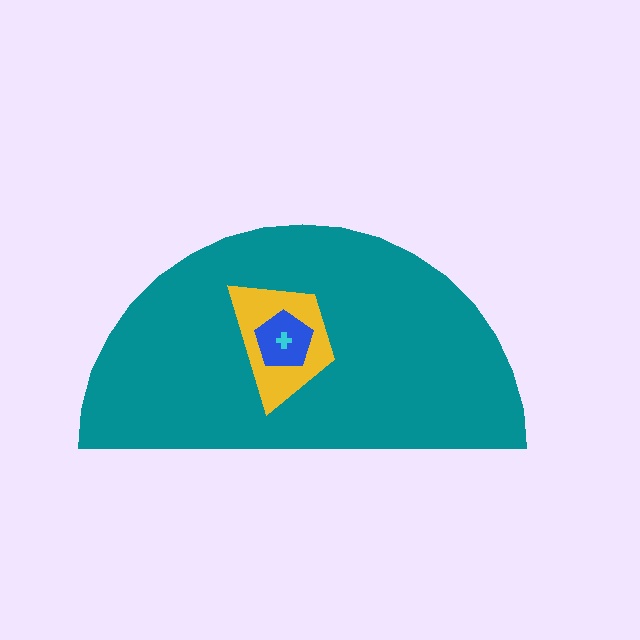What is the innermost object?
The cyan cross.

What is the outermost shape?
The teal semicircle.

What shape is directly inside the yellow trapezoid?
The blue pentagon.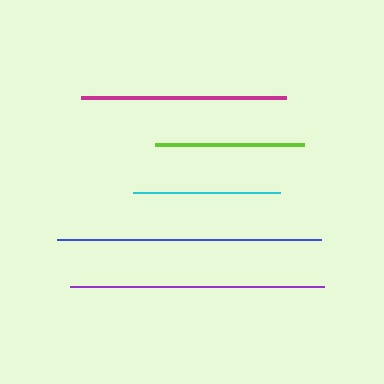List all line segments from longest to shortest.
From longest to shortest: blue, purple, magenta, lime, cyan.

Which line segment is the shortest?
The cyan line is the shortest at approximately 147 pixels.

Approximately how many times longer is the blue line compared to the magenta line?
The blue line is approximately 1.3 times the length of the magenta line.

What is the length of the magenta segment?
The magenta segment is approximately 204 pixels long.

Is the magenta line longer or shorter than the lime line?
The magenta line is longer than the lime line.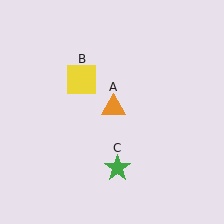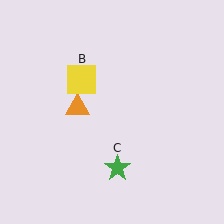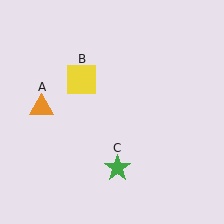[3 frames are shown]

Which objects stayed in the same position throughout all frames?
Yellow square (object B) and green star (object C) remained stationary.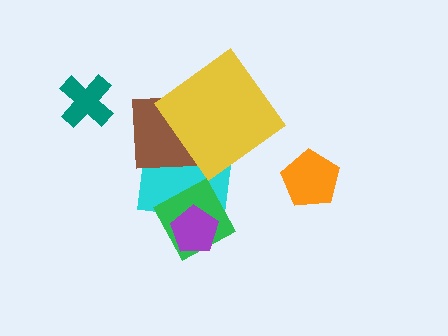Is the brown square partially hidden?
Yes, it is partially covered by another shape.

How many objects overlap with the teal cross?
0 objects overlap with the teal cross.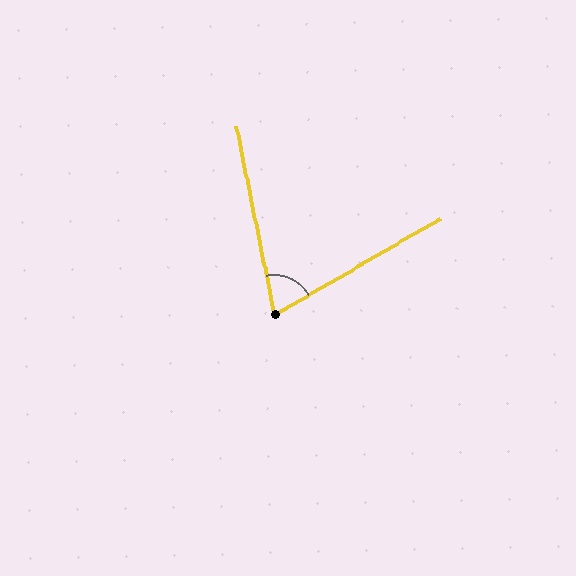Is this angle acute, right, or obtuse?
It is acute.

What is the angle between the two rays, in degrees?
Approximately 71 degrees.